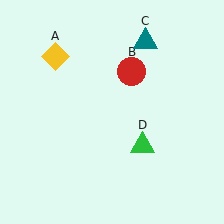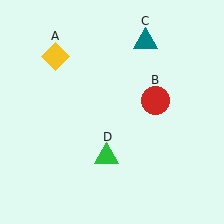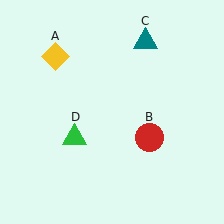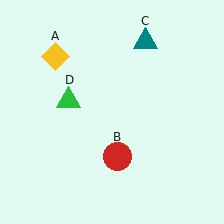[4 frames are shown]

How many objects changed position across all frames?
2 objects changed position: red circle (object B), green triangle (object D).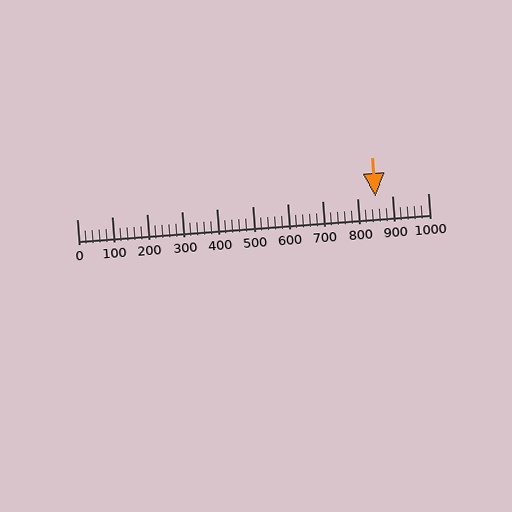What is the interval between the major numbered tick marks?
The major tick marks are spaced 100 units apart.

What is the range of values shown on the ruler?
The ruler shows values from 0 to 1000.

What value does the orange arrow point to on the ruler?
The orange arrow points to approximately 852.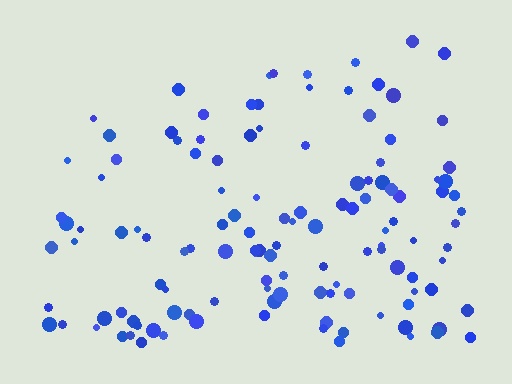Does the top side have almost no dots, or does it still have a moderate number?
Still a moderate number, just noticeably fewer than the bottom.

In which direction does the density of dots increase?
From top to bottom, with the bottom side densest.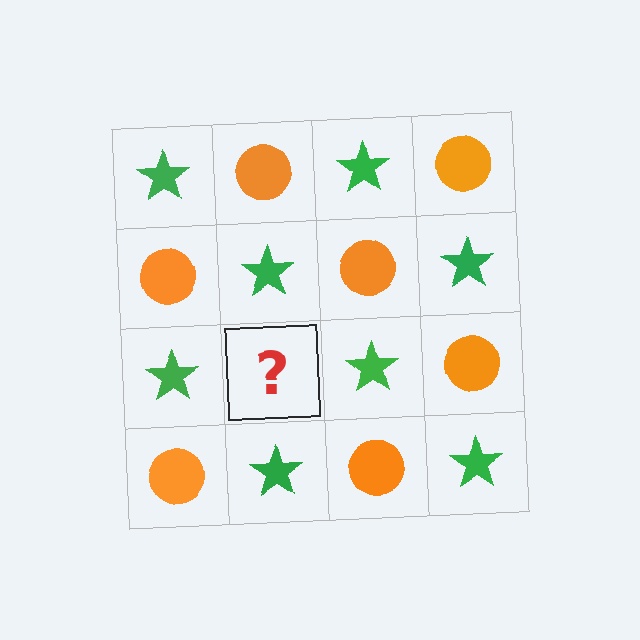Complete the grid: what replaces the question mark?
The question mark should be replaced with an orange circle.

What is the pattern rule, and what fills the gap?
The rule is that it alternates green star and orange circle in a checkerboard pattern. The gap should be filled with an orange circle.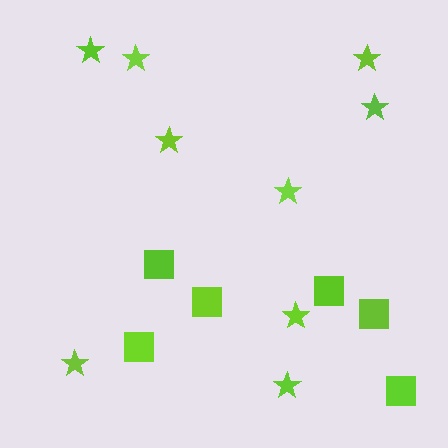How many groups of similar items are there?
There are 2 groups: one group of squares (6) and one group of stars (9).